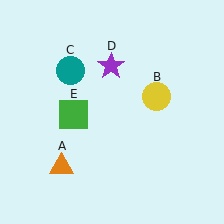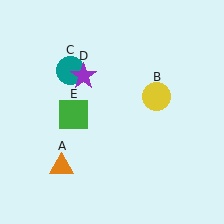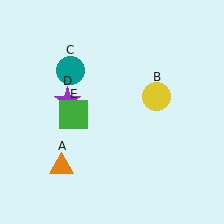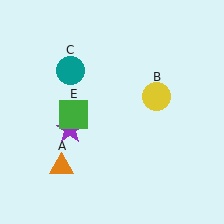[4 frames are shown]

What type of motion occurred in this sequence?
The purple star (object D) rotated counterclockwise around the center of the scene.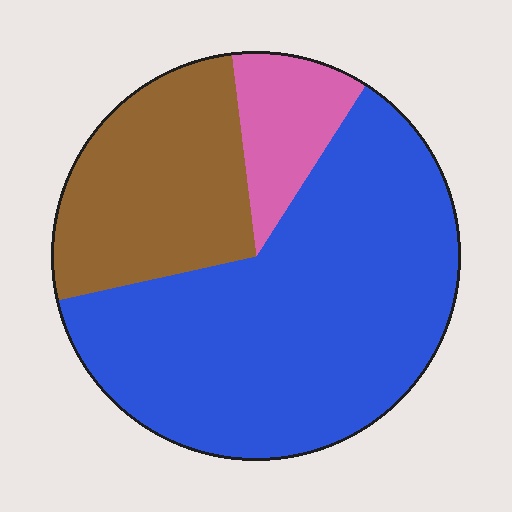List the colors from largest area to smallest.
From largest to smallest: blue, brown, pink.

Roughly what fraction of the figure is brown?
Brown covers about 25% of the figure.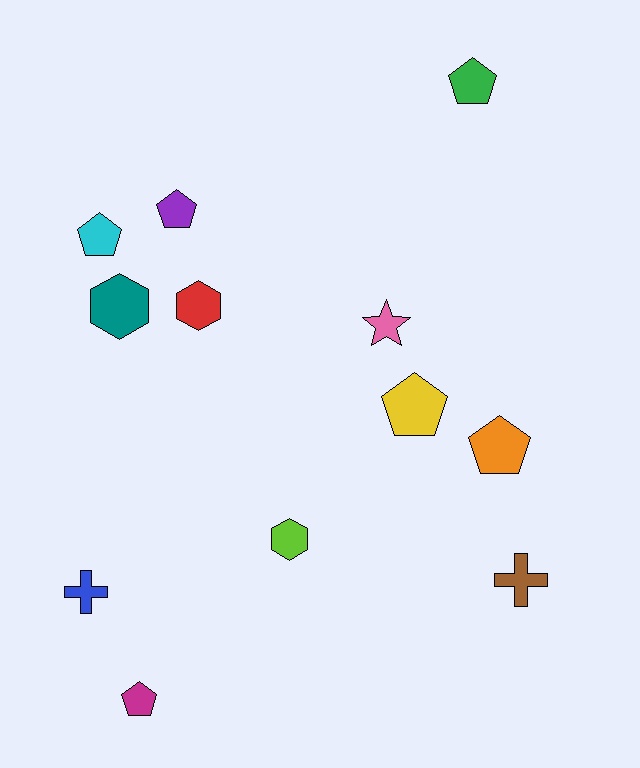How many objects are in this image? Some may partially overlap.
There are 12 objects.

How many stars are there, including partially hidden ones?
There is 1 star.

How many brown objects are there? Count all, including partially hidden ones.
There is 1 brown object.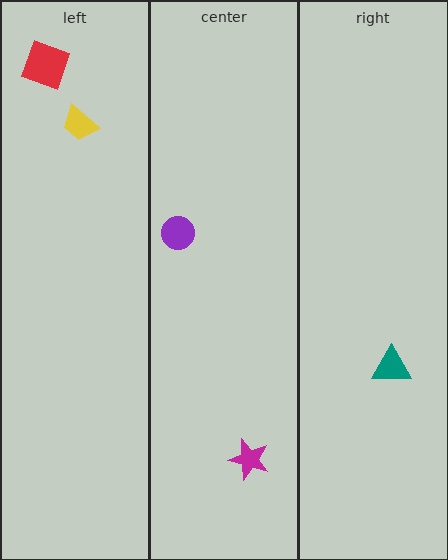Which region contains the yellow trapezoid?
The left region.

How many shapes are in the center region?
2.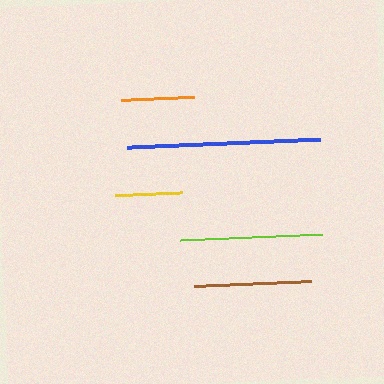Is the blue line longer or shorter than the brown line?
The blue line is longer than the brown line.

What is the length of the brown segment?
The brown segment is approximately 117 pixels long.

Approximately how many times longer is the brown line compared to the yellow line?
The brown line is approximately 1.8 times the length of the yellow line.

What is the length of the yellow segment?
The yellow segment is approximately 66 pixels long.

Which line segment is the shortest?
The yellow line is the shortest at approximately 66 pixels.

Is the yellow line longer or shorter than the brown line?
The brown line is longer than the yellow line.